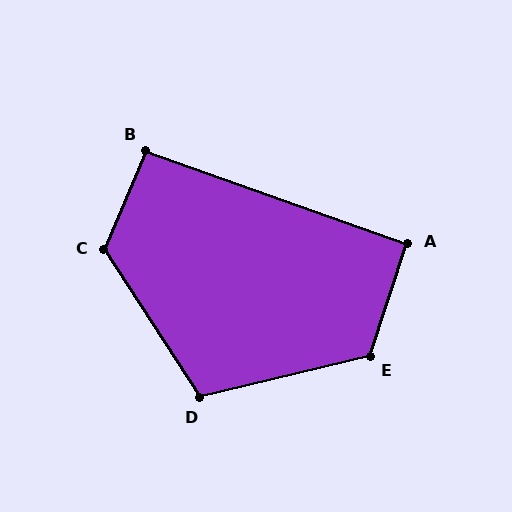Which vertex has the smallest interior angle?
A, at approximately 91 degrees.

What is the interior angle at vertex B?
Approximately 94 degrees (approximately right).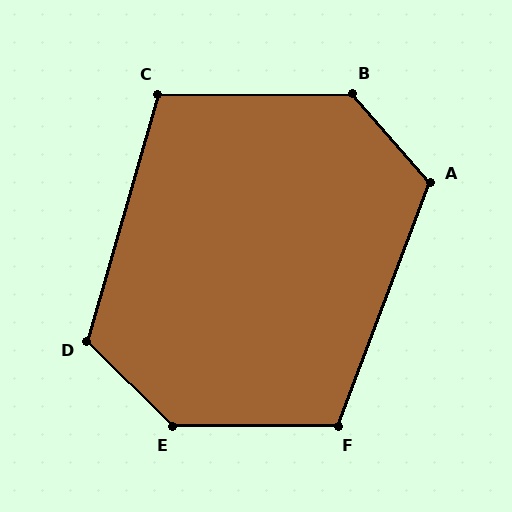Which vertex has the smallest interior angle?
C, at approximately 106 degrees.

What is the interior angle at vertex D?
Approximately 119 degrees (obtuse).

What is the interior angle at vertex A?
Approximately 118 degrees (obtuse).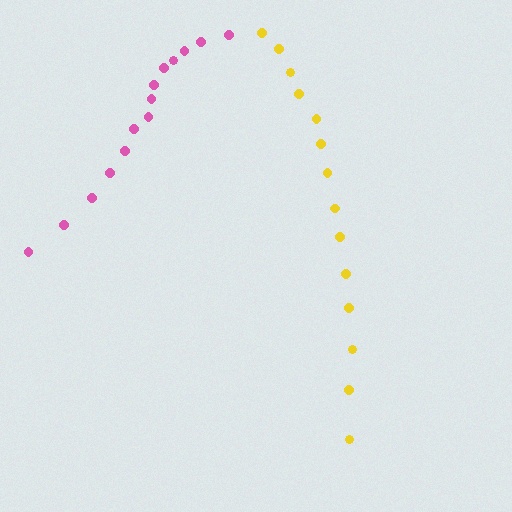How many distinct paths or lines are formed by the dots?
There are 2 distinct paths.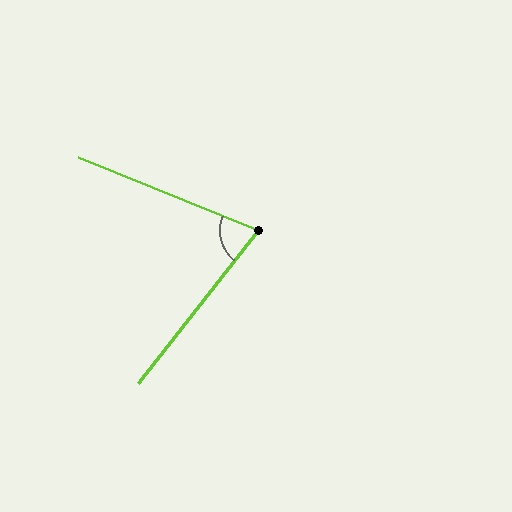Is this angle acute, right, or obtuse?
It is acute.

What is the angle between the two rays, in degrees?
Approximately 74 degrees.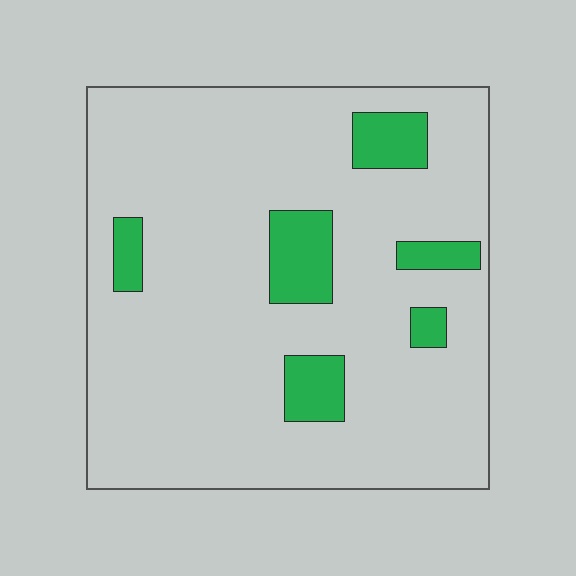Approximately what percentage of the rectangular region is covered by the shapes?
Approximately 15%.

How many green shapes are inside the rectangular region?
6.